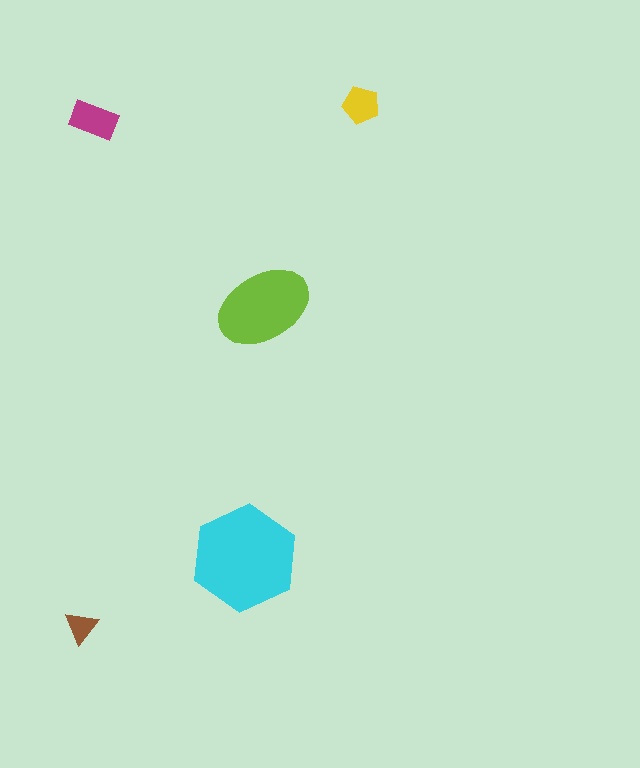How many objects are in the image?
There are 5 objects in the image.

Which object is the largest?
The cyan hexagon.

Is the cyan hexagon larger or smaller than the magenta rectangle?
Larger.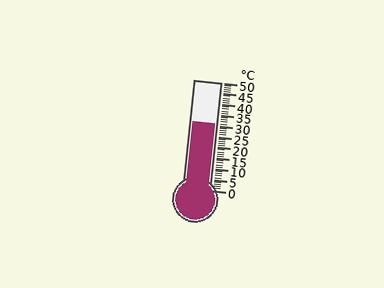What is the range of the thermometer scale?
The thermometer scale ranges from 0°C to 50°C.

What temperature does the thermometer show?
The thermometer shows approximately 31°C.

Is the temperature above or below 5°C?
The temperature is above 5°C.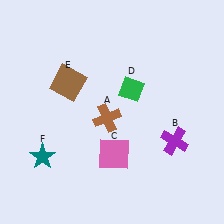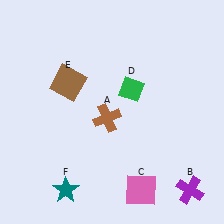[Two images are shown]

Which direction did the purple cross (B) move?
The purple cross (B) moved down.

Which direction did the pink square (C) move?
The pink square (C) moved down.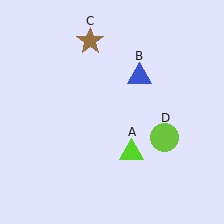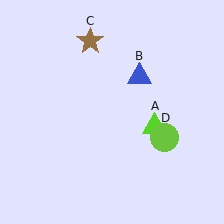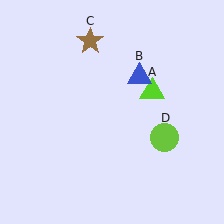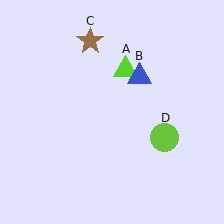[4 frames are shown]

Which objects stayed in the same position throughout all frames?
Blue triangle (object B) and brown star (object C) and lime circle (object D) remained stationary.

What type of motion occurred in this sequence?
The lime triangle (object A) rotated counterclockwise around the center of the scene.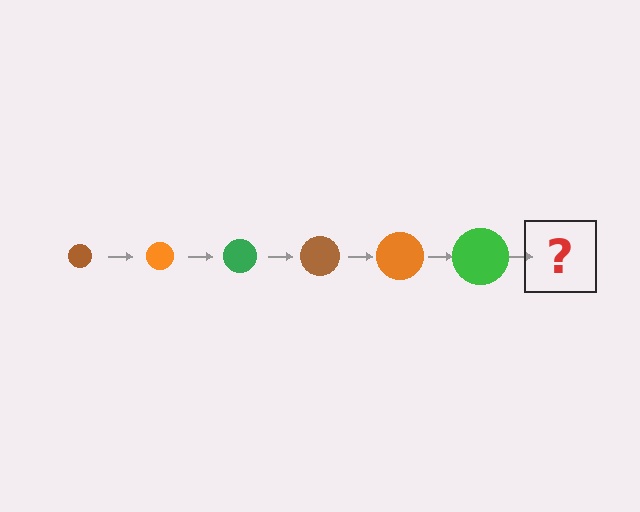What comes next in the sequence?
The next element should be a brown circle, larger than the previous one.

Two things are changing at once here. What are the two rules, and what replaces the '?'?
The two rules are that the circle grows larger each step and the color cycles through brown, orange, and green. The '?' should be a brown circle, larger than the previous one.